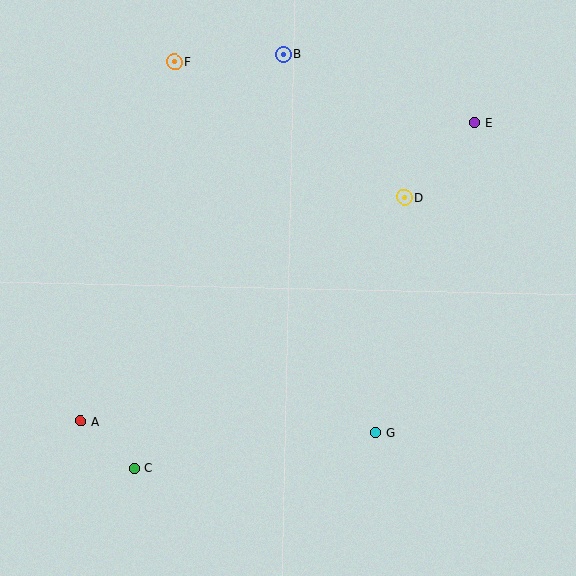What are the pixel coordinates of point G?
Point G is at (375, 433).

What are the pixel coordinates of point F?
Point F is at (174, 62).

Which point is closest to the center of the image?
Point D at (404, 197) is closest to the center.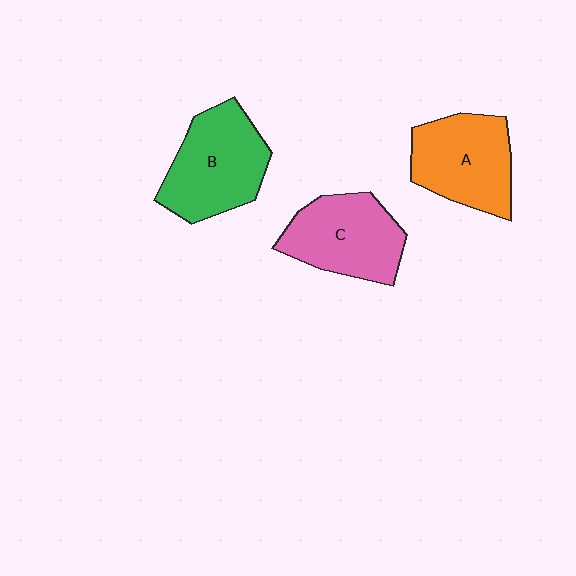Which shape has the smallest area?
Shape C (pink).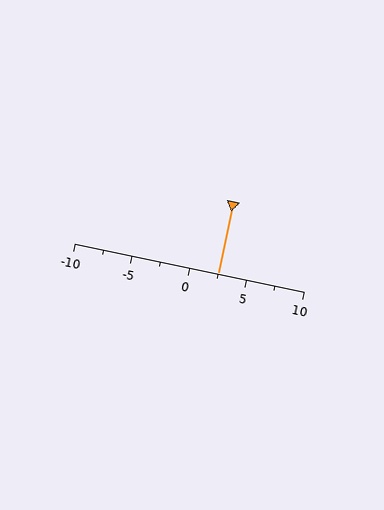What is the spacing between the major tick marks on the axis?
The major ticks are spaced 5 apart.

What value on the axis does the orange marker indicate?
The marker indicates approximately 2.5.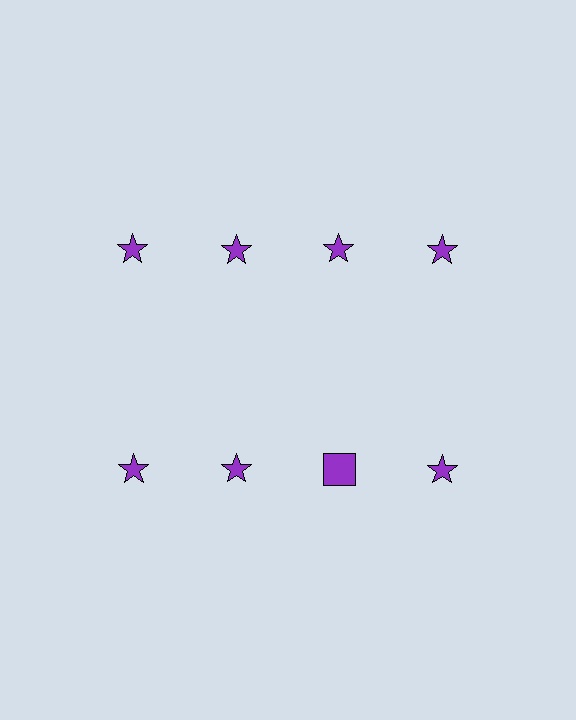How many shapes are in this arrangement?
There are 8 shapes arranged in a grid pattern.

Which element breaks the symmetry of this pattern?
The purple square in the second row, center column breaks the symmetry. All other shapes are purple stars.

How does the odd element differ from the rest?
It has a different shape: square instead of star.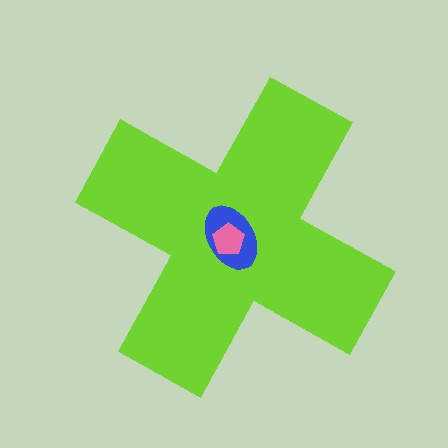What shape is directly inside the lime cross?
The blue ellipse.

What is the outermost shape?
The lime cross.